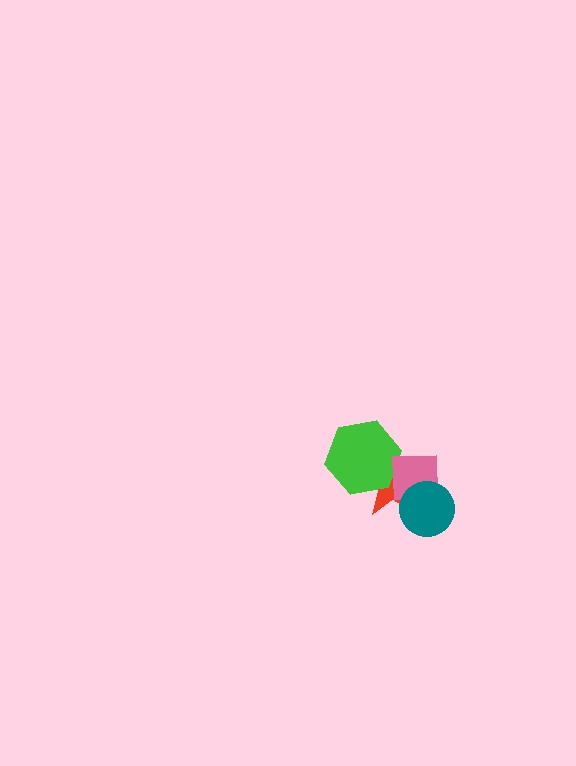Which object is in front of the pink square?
The teal circle is in front of the pink square.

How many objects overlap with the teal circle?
2 objects overlap with the teal circle.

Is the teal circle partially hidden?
No, no other shape covers it.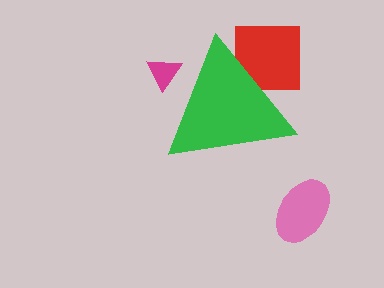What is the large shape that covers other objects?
A green triangle.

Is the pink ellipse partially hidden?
No, the pink ellipse is fully visible.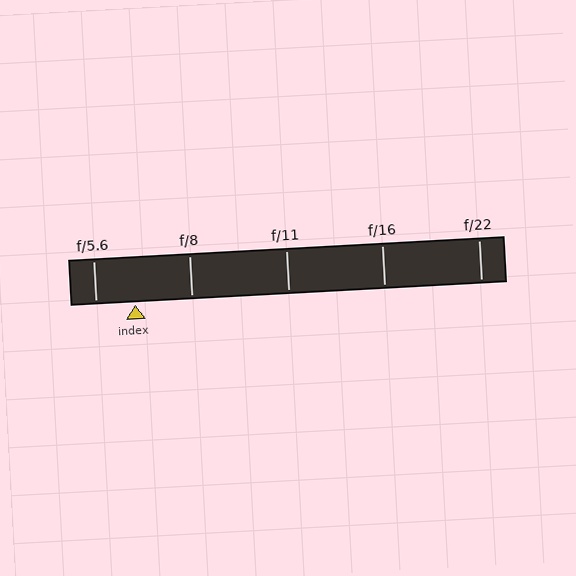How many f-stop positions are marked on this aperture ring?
There are 5 f-stop positions marked.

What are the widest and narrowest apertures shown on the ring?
The widest aperture shown is f/5.6 and the narrowest is f/22.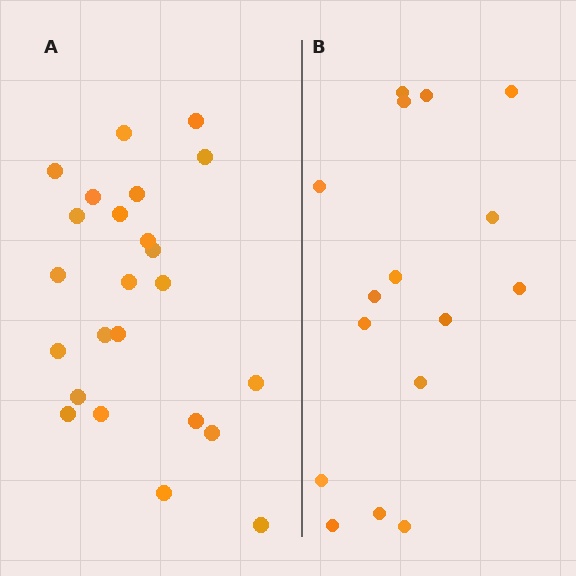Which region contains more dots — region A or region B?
Region A (the left region) has more dots.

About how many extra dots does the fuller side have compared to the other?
Region A has roughly 8 or so more dots than region B.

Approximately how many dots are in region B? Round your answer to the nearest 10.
About 20 dots. (The exact count is 16, which rounds to 20.)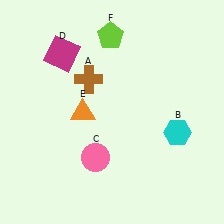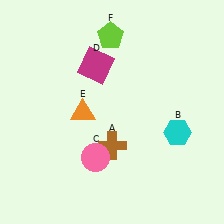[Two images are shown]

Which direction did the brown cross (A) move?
The brown cross (A) moved down.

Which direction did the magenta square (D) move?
The magenta square (D) moved right.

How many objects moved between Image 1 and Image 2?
2 objects moved between the two images.